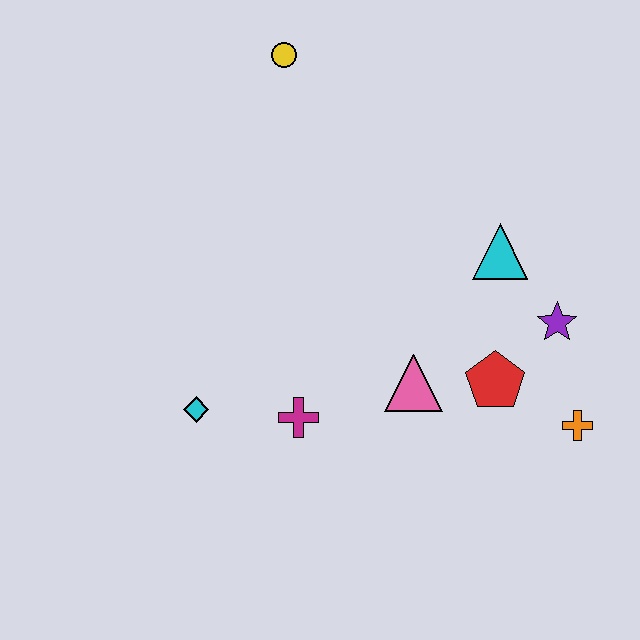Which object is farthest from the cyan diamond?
The orange cross is farthest from the cyan diamond.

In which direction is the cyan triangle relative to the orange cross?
The cyan triangle is above the orange cross.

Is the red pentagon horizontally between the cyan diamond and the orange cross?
Yes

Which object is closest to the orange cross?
The red pentagon is closest to the orange cross.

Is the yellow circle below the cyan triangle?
No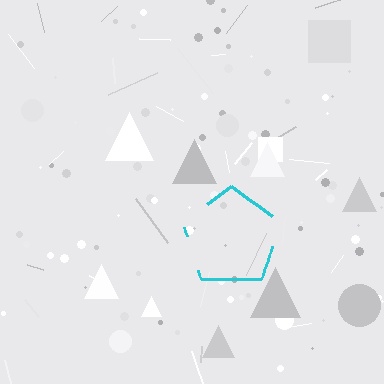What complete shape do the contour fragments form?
The contour fragments form a pentagon.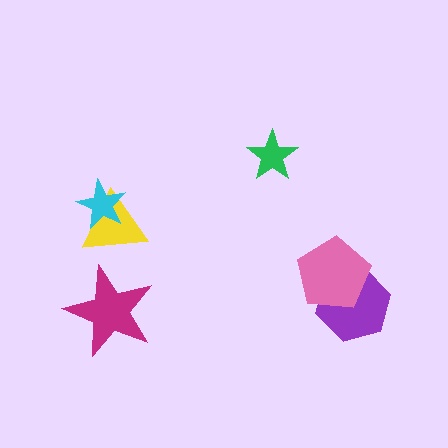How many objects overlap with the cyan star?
1 object overlaps with the cyan star.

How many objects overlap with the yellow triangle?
1 object overlaps with the yellow triangle.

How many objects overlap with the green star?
0 objects overlap with the green star.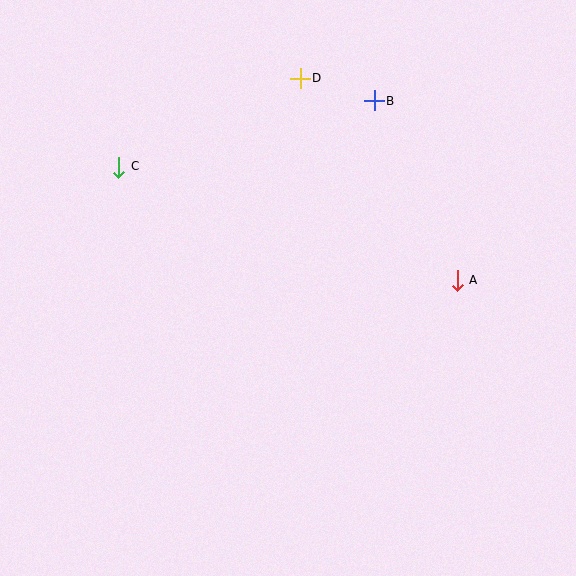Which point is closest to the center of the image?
Point A at (457, 281) is closest to the center.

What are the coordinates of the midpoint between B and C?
The midpoint between B and C is at (247, 134).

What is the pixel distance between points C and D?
The distance between C and D is 202 pixels.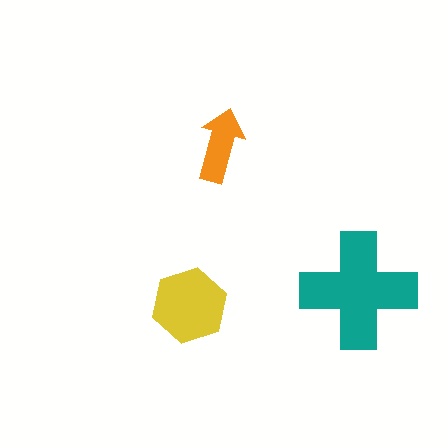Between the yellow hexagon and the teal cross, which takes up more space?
The teal cross.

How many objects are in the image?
There are 3 objects in the image.